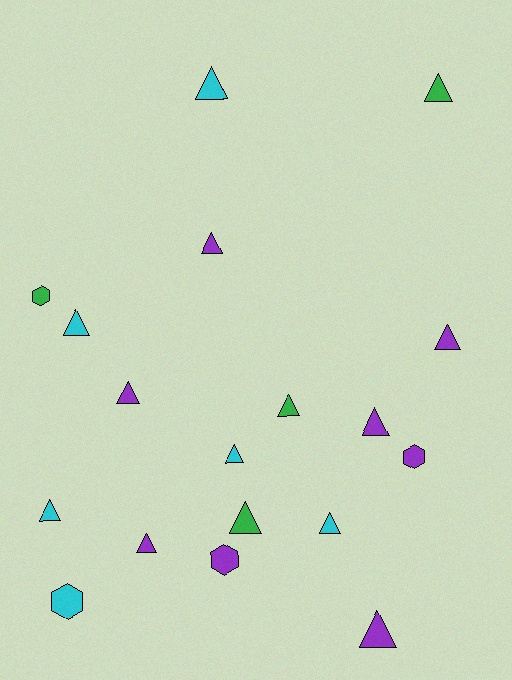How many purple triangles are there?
There are 6 purple triangles.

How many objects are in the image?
There are 18 objects.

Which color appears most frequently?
Purple, with 8 objects.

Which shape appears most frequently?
Triangle, with 14 objects.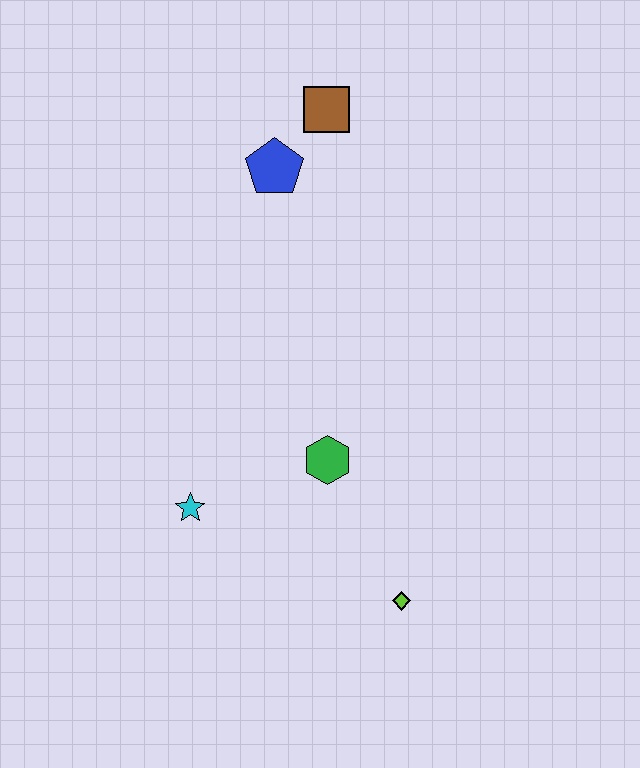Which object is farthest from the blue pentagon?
The lime diamond is farthest from the blue pentagon.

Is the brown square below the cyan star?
No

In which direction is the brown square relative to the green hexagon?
The brown square is above the green hexagon.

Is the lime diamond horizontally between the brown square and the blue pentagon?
No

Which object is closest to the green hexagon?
The cyan star is closest to the green hexagon.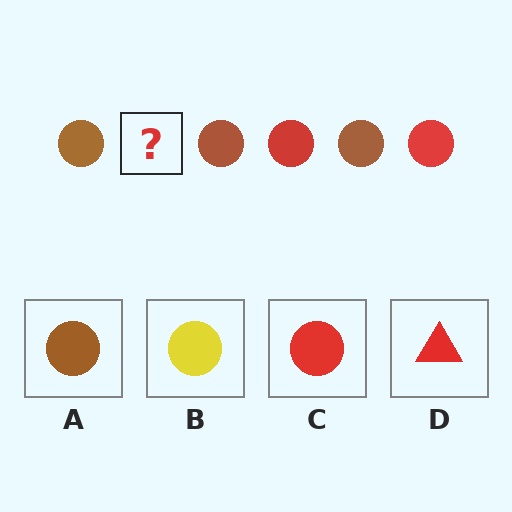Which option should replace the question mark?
Option C.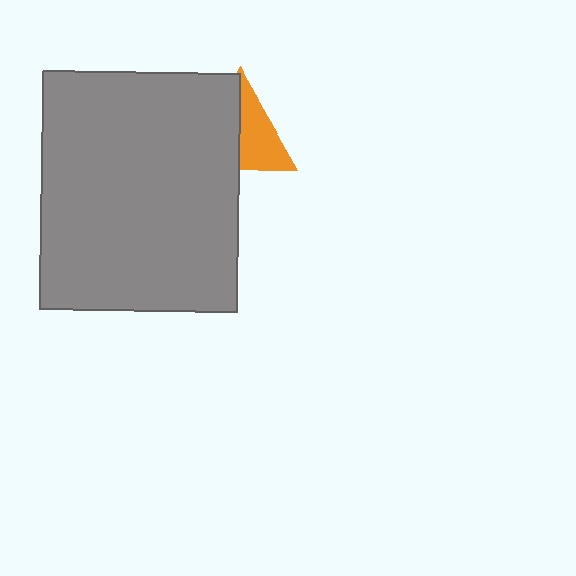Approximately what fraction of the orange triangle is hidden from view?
Roughly 52% of the orange triangle is hidden behind the gray rectangle.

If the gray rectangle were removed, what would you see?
You would see the complete orange triangle.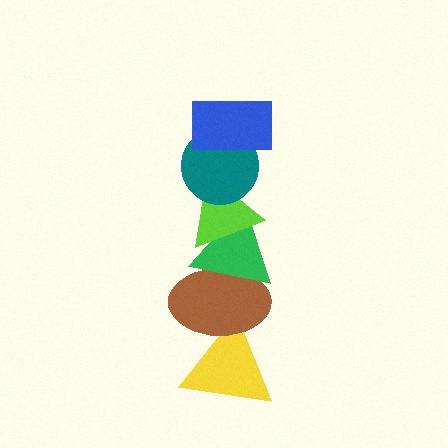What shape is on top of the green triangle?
The lime triangle is on top of the green triangle.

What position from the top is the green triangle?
The green triangle is 4th from the top.